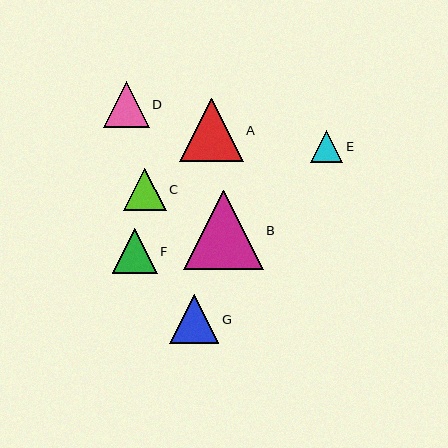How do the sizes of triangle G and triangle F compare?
Triangle G and triangle F are approximately the same size.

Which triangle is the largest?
Triangle B is the largest with a size of approximately 79 pixels.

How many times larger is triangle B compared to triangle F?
Triangle B is approximately 1.8 times the size of triangle F.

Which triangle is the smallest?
Triangle E is the smallest with a size of approximately 32 pixels.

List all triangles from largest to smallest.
From largest to smallest: B, A, G, D, F, C, E.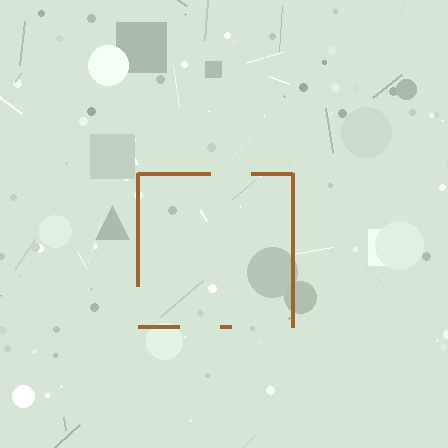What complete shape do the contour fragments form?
The contour fragments form a square.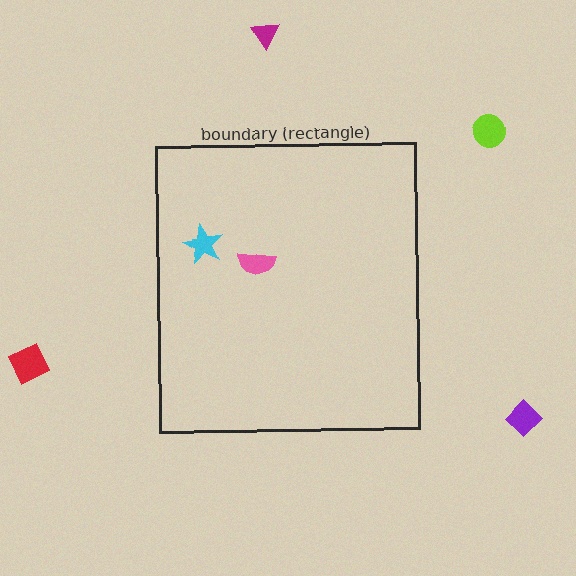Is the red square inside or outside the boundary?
Outside.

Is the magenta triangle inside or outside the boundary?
Outside.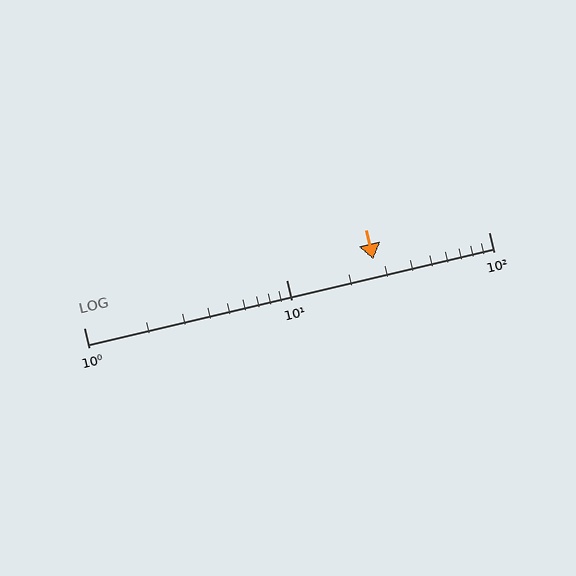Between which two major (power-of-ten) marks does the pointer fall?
The pointer is between 10 and 100.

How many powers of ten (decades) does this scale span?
The scale spans 2 decades, from 1 to 100.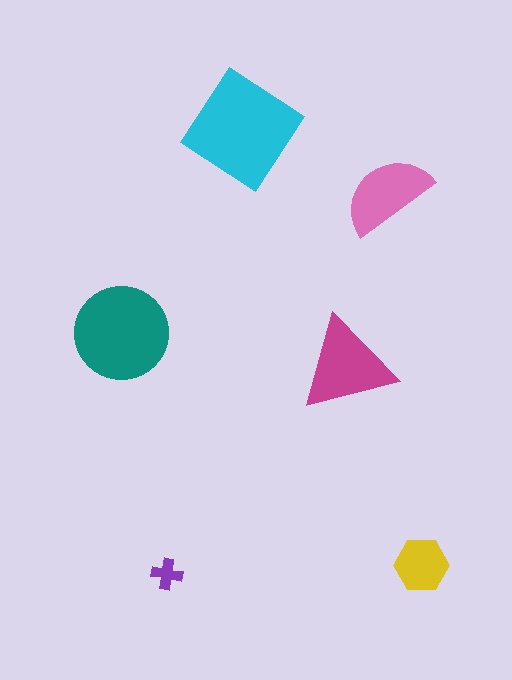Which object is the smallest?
The purple cross.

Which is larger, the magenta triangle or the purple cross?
The magenta triangle.